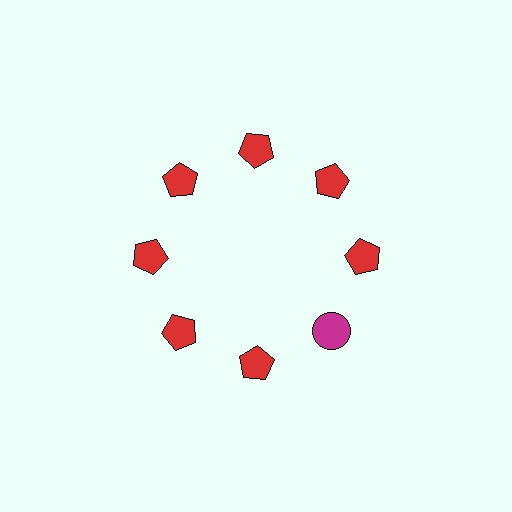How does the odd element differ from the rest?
It differs in both color (magenta instead of red) and shape (circle instead of pentagon).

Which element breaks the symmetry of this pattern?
The magenta circle at roughly the 4 o'clock position breaks the symmetry. All other shapes are red pentagons.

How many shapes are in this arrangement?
There are 8 shapes arranged in a ring pattern.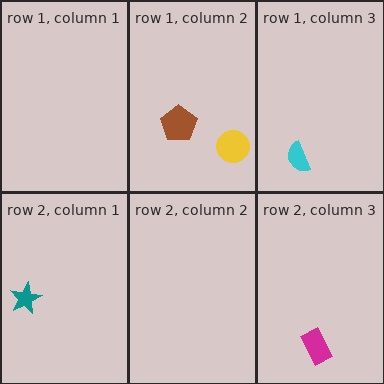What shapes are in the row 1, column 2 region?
The brown pentagon, the yellow circle.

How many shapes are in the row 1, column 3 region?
1.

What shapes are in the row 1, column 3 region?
The cyan semicircle.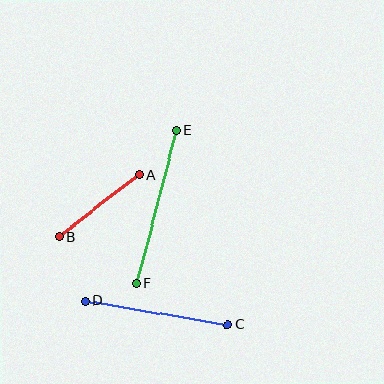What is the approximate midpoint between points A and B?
The midpoint is at approximately (99, 206) pixels.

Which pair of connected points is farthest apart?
Points E and F are farthest apart.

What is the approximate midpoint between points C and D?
The midpoint is at approximately (156, 313) pixels.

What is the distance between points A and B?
The distance is approximately 102 pixels.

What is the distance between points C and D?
The distance is approximately 145 pixels.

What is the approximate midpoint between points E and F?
The midpoint is at approximately (156, 207) pixels.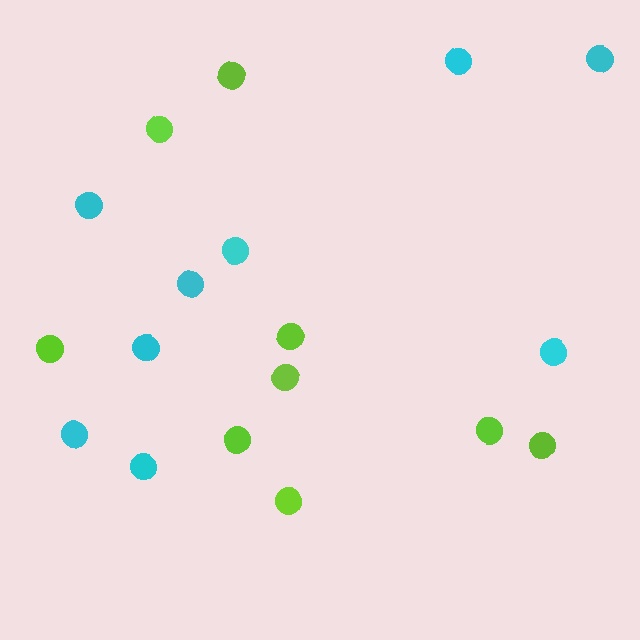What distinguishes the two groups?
There are 2 groups: one group of cyan circles (9) and one group of lime circles (9).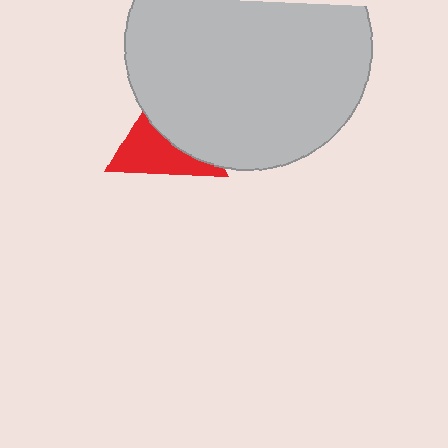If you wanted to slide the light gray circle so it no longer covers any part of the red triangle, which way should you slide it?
Slide it toward the upper-right — that is the most direct way to separate the two shapes.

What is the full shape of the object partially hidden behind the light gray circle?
The partially hidden object is a red triangle.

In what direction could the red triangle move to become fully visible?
The red triangle could move toward the lower-left. That would shift it out from behind the light gray circle entirely.